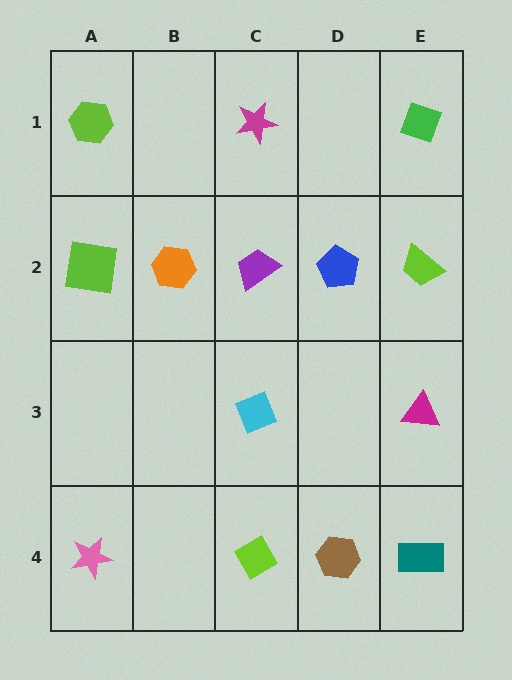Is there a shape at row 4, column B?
No, that cell is empty.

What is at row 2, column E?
A lime trapezoid.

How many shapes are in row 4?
4 shapes.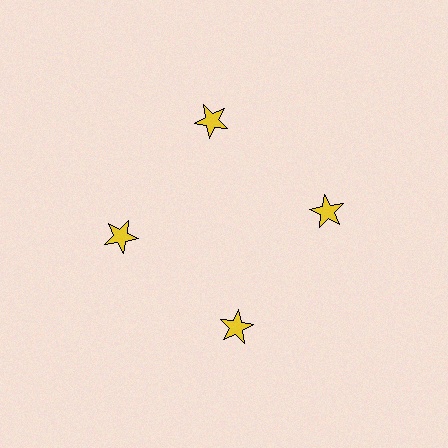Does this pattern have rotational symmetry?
Yes, this pattern has 4-fold rotational symmetry. It looks the same after rotating 90 degrees around the center.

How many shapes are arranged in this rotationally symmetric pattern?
There are 4 shapes, arranged in 4 groups of 1.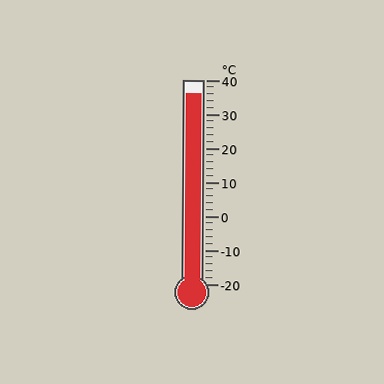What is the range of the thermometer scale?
The thermometer scale ranges from -20°C to 40°C.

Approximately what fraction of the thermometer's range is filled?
The thermometer is filled to approximately 95% of its range.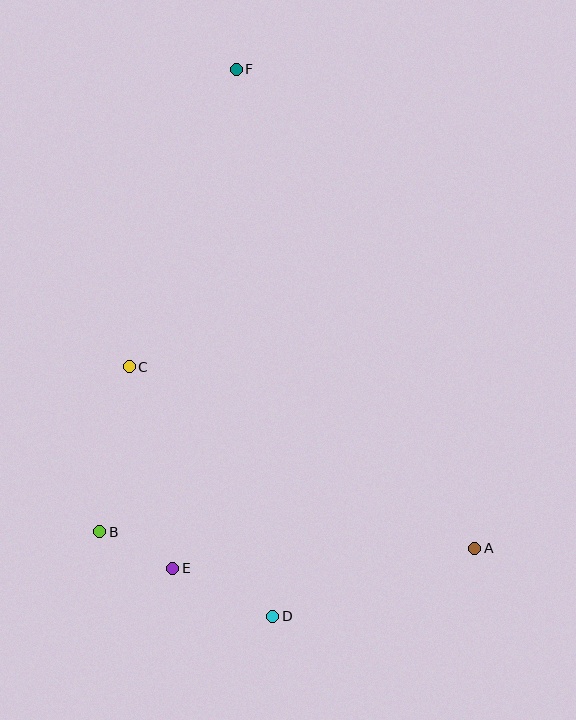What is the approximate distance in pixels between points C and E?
The distance between C and E is approximately 206 pixels.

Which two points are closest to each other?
Points B and E are closest to each other.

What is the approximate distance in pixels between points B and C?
The distance between B and C is approximately 167 pixels.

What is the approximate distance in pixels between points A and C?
The distance between A and C is approximately 390 pixels.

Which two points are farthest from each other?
Points D and F are farthest from each other.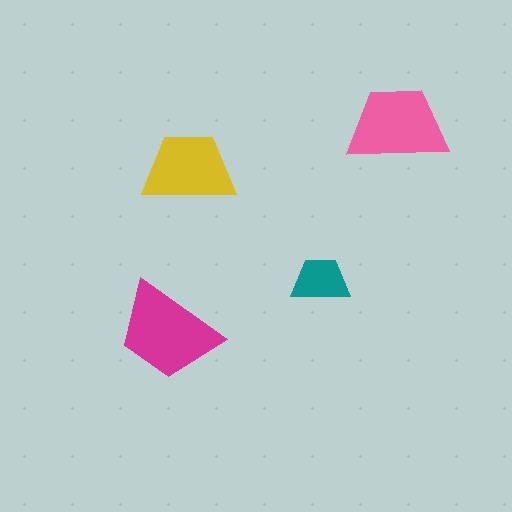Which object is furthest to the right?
The pink trapezoid is rightmost.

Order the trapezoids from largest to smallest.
the magenta one, the pink one, the yellow one, the teal one.